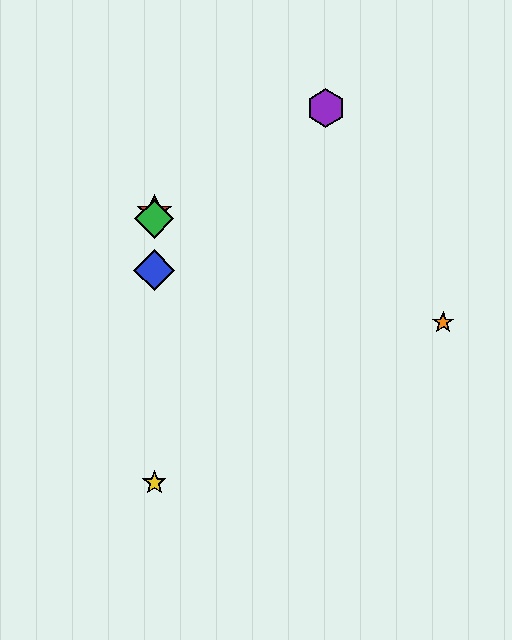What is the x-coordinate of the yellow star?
The yellow star is at x≈154.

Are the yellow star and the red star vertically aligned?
Yes, both are at x≈154.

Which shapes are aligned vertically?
The red star, the blue diamond, the green diamond, the yellow star are aligned vertically.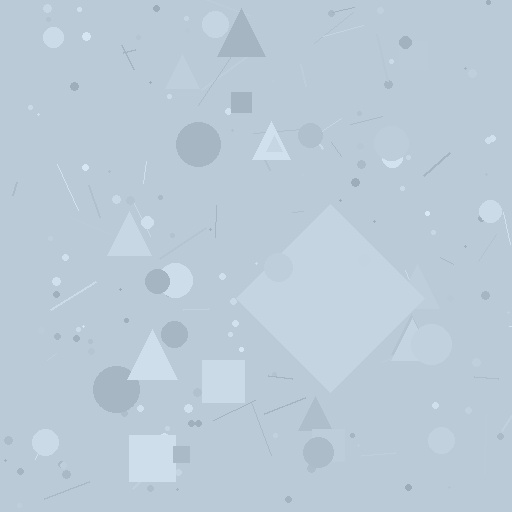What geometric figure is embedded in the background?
A diamond is embedded in the background.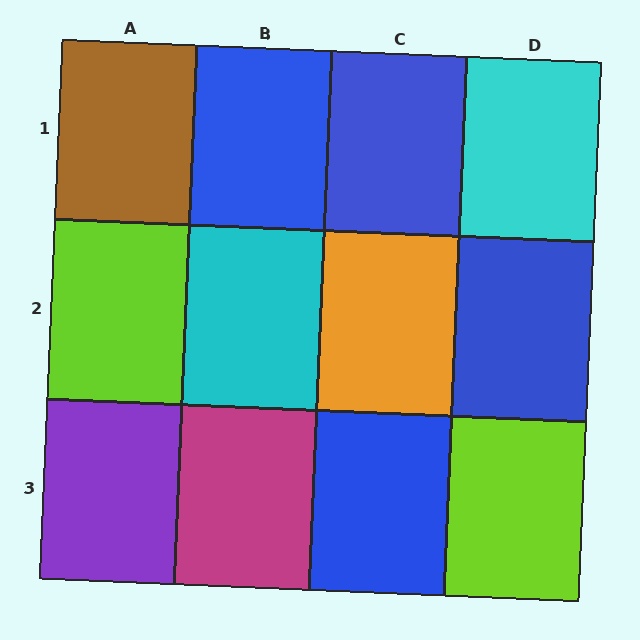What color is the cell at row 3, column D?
Lime.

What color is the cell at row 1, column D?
Cyan.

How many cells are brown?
1 cell is brown.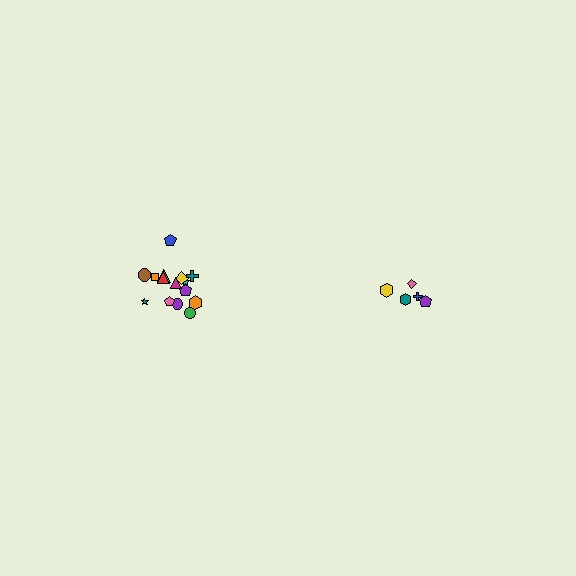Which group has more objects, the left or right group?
The left group.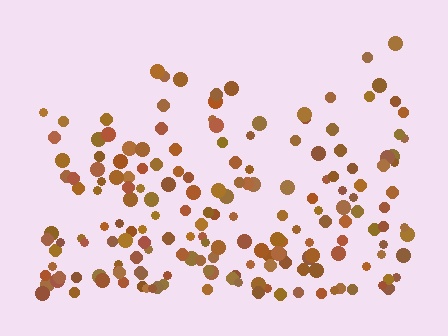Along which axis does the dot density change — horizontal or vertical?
Vertical.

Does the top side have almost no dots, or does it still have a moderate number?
Still a moderate number, just noticeably fewer than the bottom.